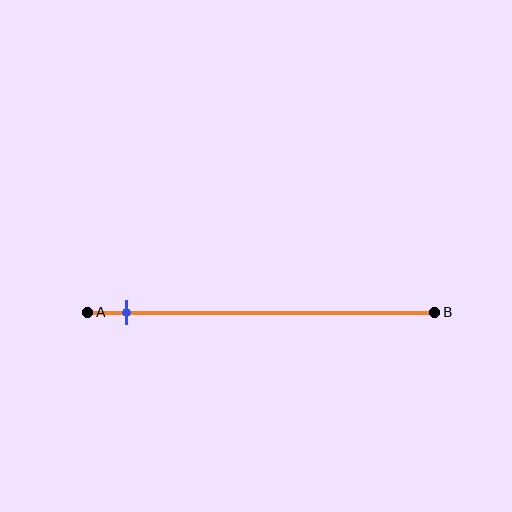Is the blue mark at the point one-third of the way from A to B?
No, the mark is at about 10% from A, not at the 33% one-third point.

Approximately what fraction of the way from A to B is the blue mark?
The blue mark is approximately 10% of the way from A to B.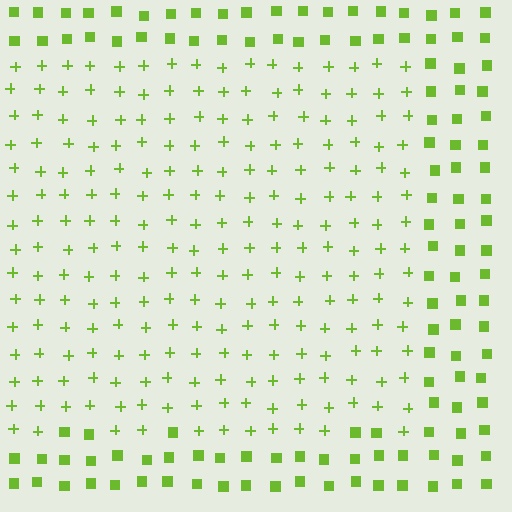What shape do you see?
I see a rectangle.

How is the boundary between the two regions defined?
The boundary is defined by a change in element shape: plus signs inside vs. squares outside. All elements share the same color and spacing.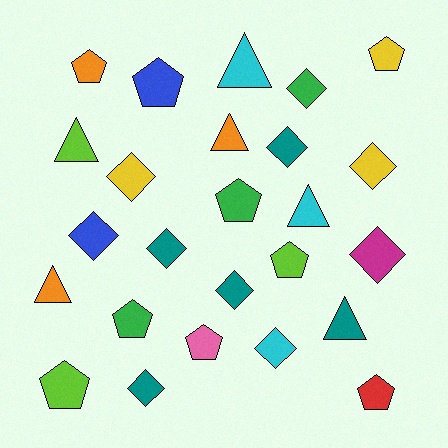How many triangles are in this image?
There are 6 triangles.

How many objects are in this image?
There are 25 objects.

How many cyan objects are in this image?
There are 3 cyan objects.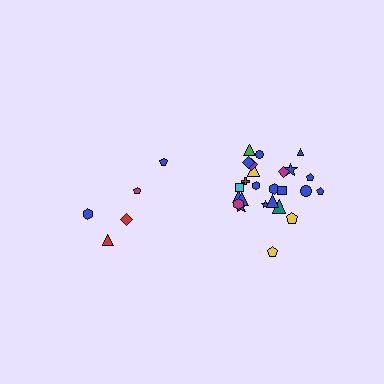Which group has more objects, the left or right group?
The right group.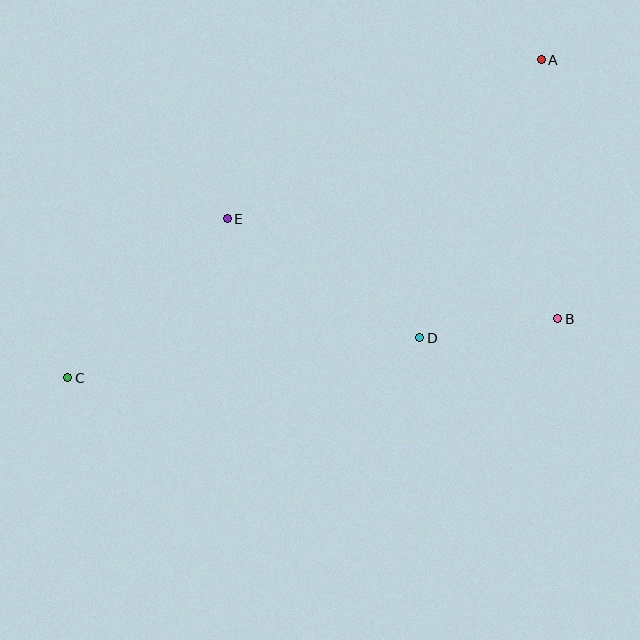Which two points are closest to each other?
Points B and D are closest to each other.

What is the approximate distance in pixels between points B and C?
The distance between B and C is approximately 494 pixels.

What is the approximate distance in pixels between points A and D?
The distance between A and D is approximately 303 pixels.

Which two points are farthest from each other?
Points A and C are farthest from each other.